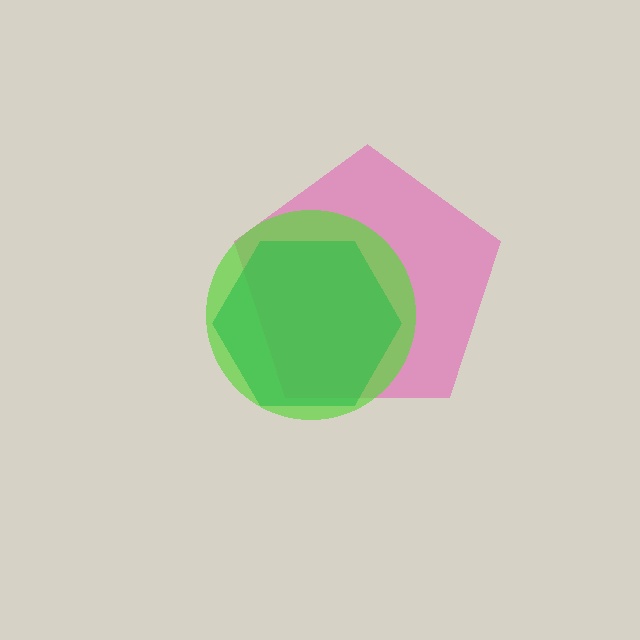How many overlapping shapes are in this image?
There are 3 overlapping shapes in the image.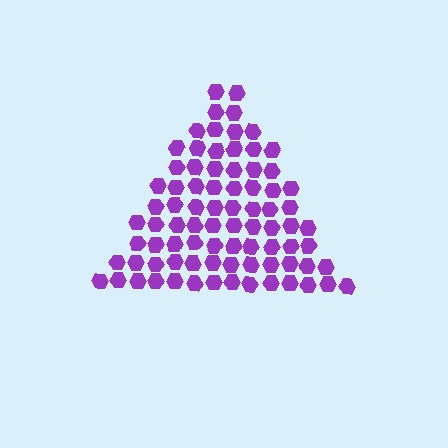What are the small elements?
The small elements are hexagons.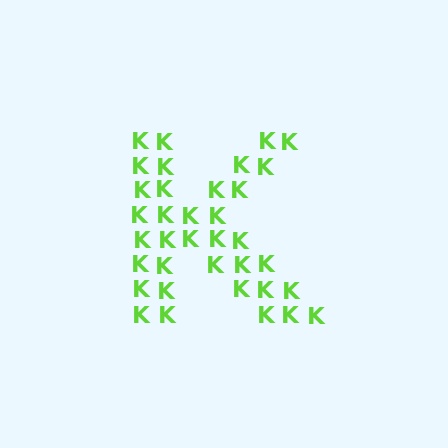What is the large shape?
The large shape is the letter K.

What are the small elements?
The small elements are letter K's.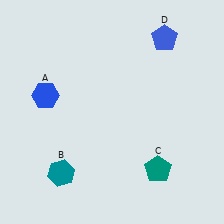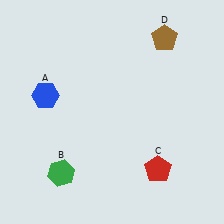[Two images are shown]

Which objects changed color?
B changed from teal to green. C changed from teal to red. D changed from blue to brown.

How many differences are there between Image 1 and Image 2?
There are 3 differences between the two images.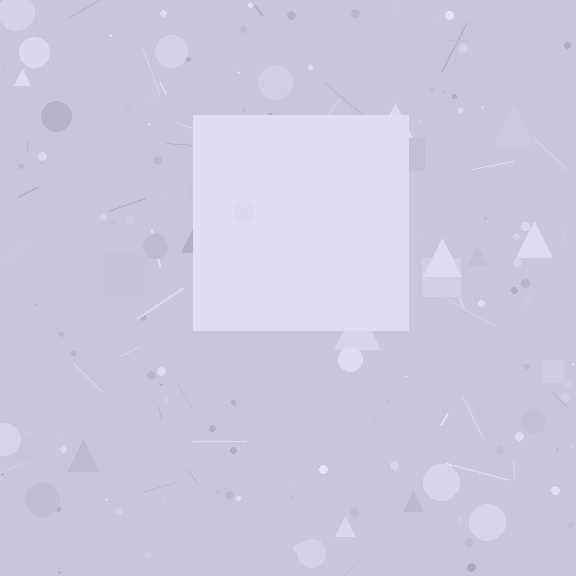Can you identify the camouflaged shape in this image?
The camouflaged shape is a square.